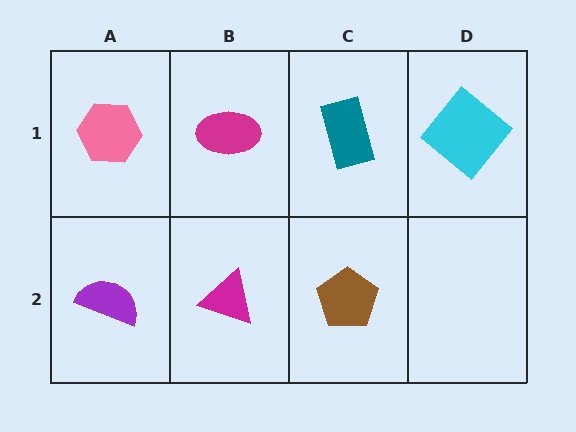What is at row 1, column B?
A magenta ellipse.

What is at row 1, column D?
A cyan diamond.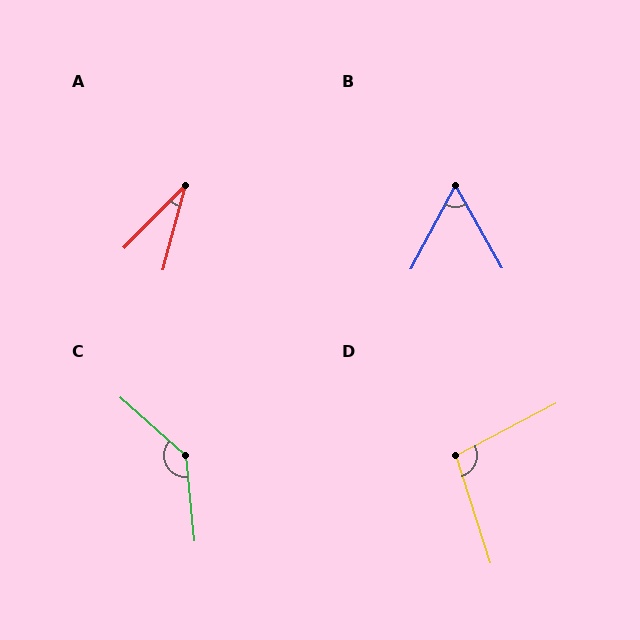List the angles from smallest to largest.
A (30°), B (57°), D (100°), C (138°).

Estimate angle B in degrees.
Approximately 57 degrees.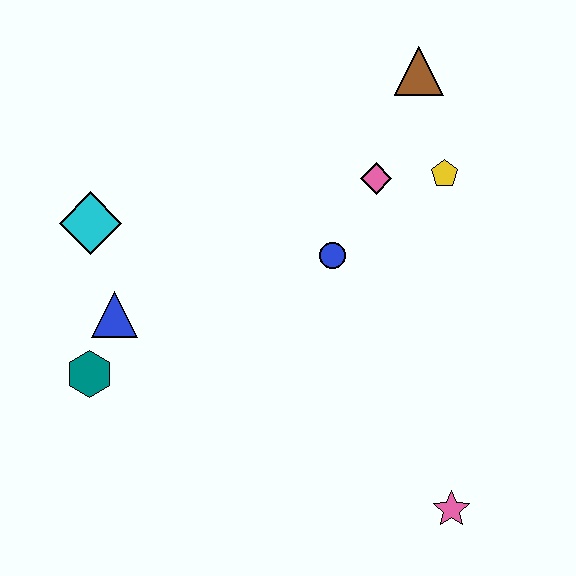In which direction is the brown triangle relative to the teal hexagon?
The brown triangle is to the right of the teal hexagon.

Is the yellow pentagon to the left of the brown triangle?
No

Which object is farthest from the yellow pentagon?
The teal hexagon is farthest from the yellow pentagon.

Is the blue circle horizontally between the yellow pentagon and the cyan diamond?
Yes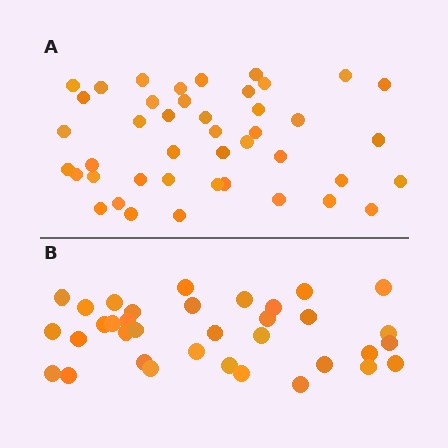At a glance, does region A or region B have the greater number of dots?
Region A (the top region) has more dots.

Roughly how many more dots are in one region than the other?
Region A has roughly 8 or so more dots than region B.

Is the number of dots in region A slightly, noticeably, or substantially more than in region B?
Region A has only slightly more — the two regions are fairly close. The ratio is roughly 1.2 to 1.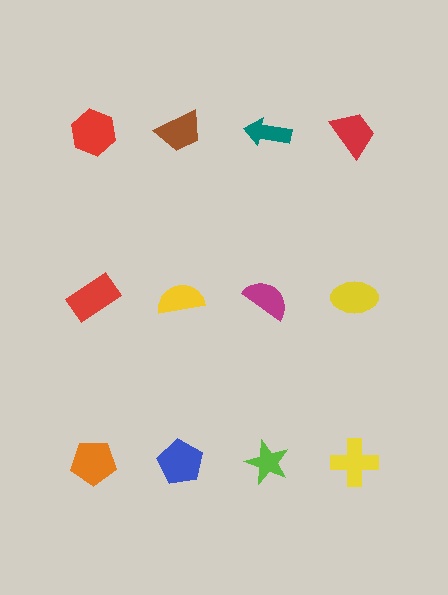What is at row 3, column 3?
A lime star.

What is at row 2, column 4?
A yellow ellipse.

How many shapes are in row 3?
4 shapes.